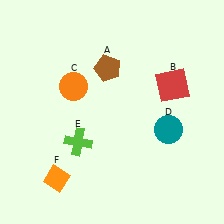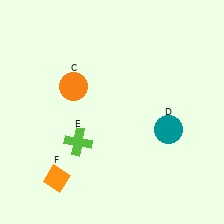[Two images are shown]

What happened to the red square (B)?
The red square (B) was removed in Image 2. It was in the top-right area of Image 1.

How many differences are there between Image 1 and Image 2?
There are 2 differences between the two images.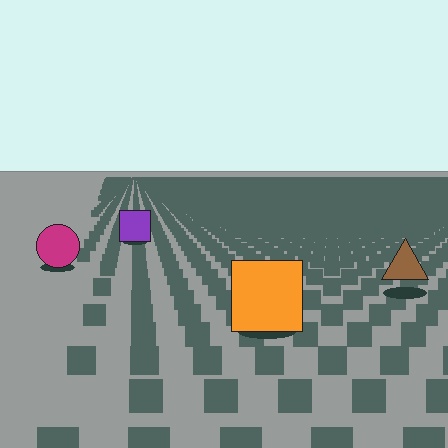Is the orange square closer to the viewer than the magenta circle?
Yes. The orange square is closer — you can tell from the texture gradient: the ground texture is coarser near it.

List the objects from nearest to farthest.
From nearest to farthest: the orange square, the brown triangle, the magenta circle, the purple square.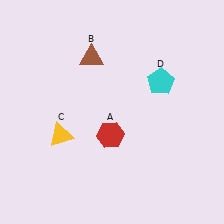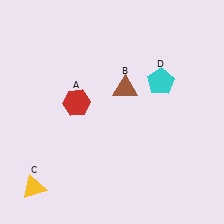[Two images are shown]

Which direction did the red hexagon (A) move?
The red hexagon (A) moved left.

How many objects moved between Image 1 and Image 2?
3 objects moved between the two images.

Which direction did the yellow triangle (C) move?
The yellow triangle (C) moved down.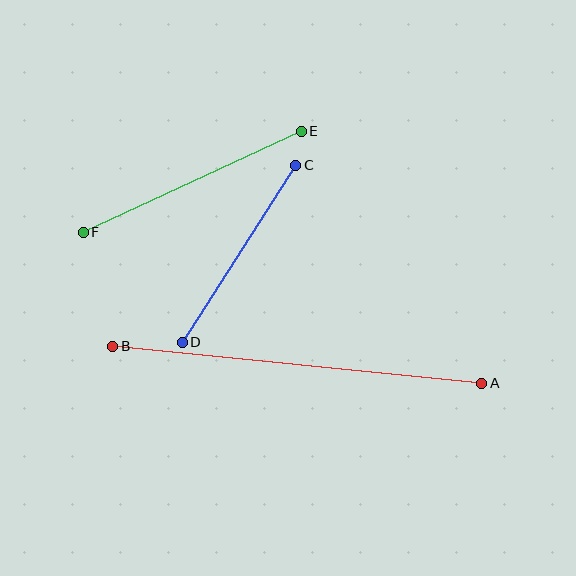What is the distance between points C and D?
The distance is approximately 210 pixels.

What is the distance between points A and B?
The distance is approximately 371 pixels.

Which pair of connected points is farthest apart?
Points A and B are farthest apart.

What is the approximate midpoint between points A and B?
The midpoint is at approximately (297, 365) pixels.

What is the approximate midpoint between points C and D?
The midpoint is at approximately (239, 254) pixels.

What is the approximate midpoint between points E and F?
The midpoint is at approximately (192, 182) pixels.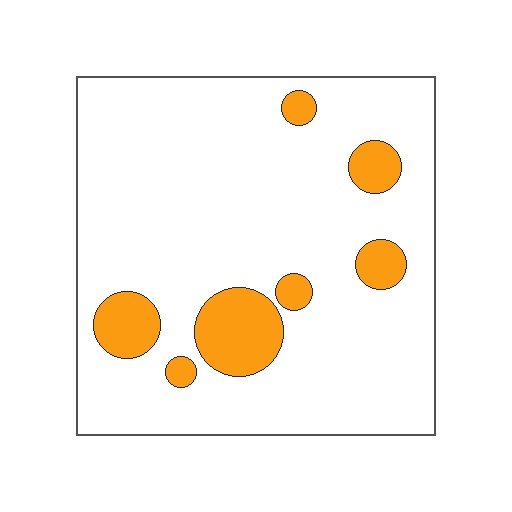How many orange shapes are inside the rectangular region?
7.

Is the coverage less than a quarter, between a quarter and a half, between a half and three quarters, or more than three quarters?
Less than a quarter.